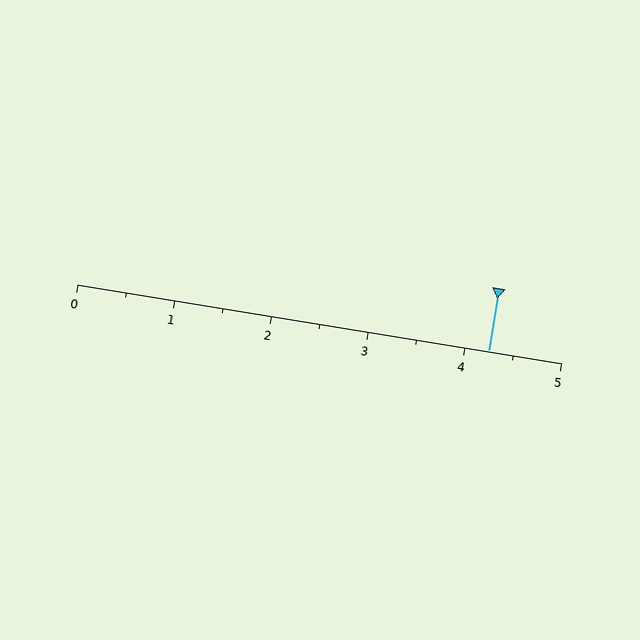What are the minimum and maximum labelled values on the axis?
The axis runs from 0 to 5.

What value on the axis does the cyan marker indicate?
The marker indicates approximately 4.2.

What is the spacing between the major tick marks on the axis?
The major ticks are spaced 1 apart.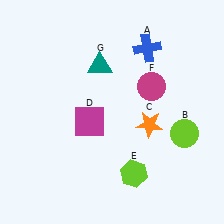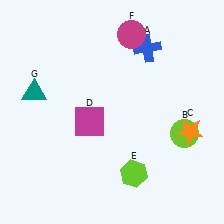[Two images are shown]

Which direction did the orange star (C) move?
The orange star (C) moved right.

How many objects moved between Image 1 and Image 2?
3 objects moved between the two images.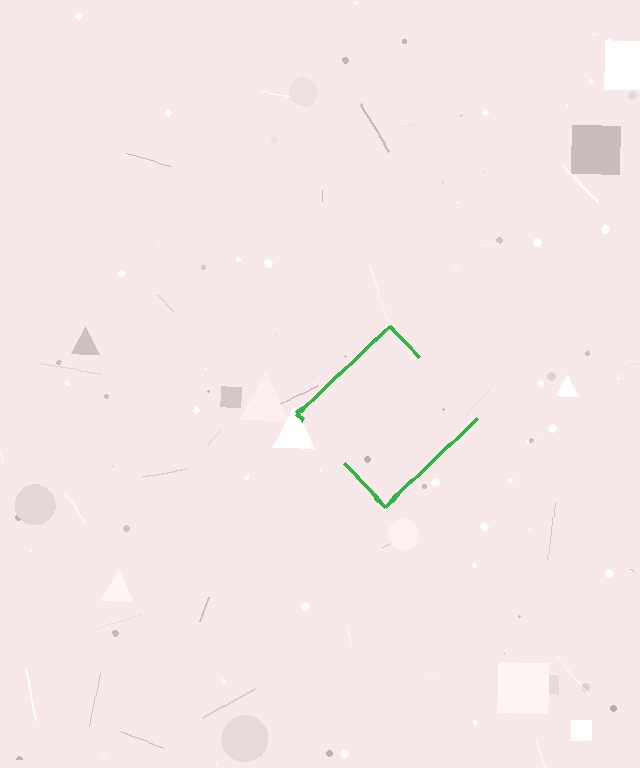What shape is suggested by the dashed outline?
The dashed outline suggests a diamond.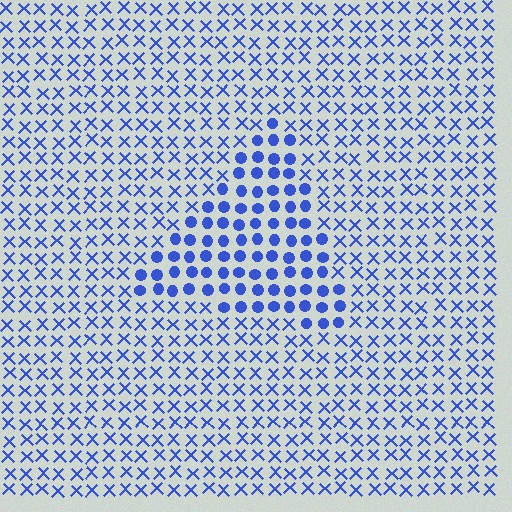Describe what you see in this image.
The image is filled with small blue elements arranged in a uniform grid. A triangle-shaped region contains circles, while the surrounding area contains X marks. The boundary is defined purely by the change in element shape.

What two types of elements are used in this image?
The image uses circles inside the triangle region and X marks outside it.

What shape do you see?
I see a triangle.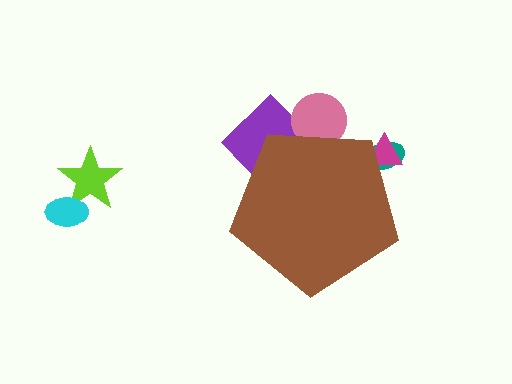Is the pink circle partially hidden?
Yes, the pink circle is partially hidden behind the brown pentagon.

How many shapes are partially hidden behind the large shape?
4 shapes are partially hidden.